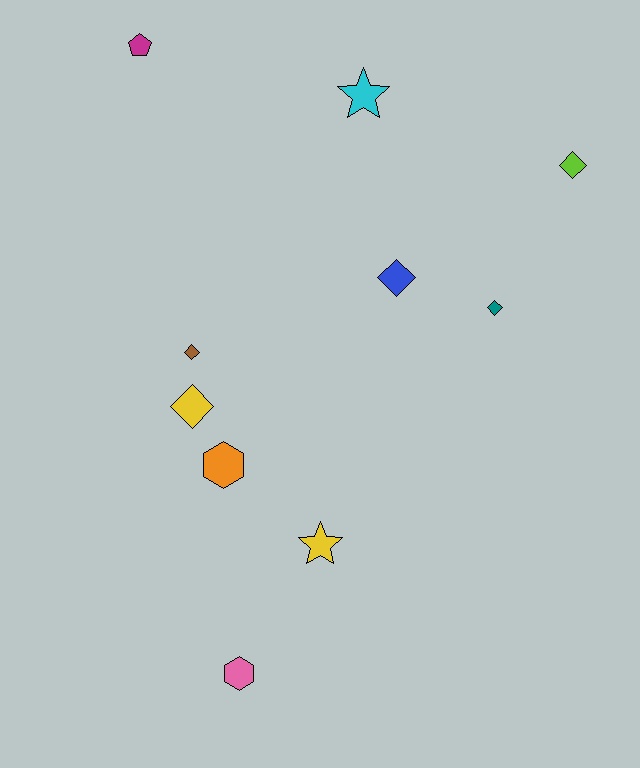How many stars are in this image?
There are 2 stars.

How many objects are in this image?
There are 10 objects.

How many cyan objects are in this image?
There is 1 cyan object.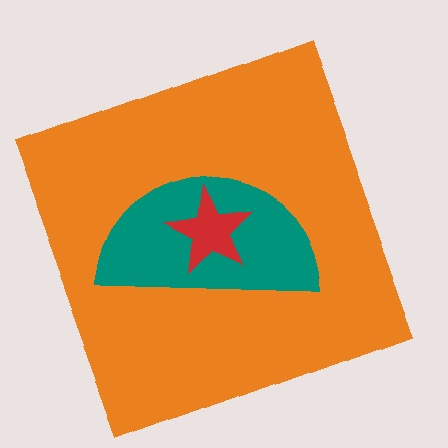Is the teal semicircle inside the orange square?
Yes.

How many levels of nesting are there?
3.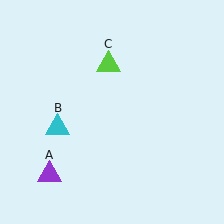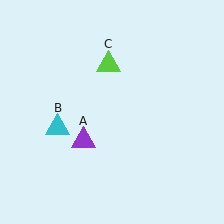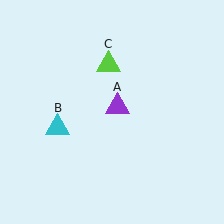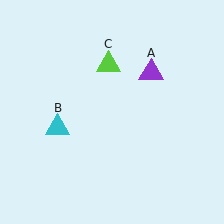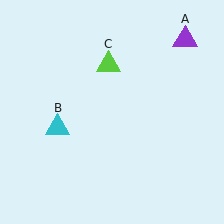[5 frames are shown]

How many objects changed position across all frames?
1 object changed position: purple triangle (object A).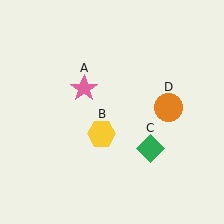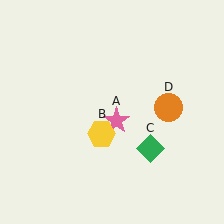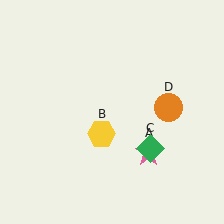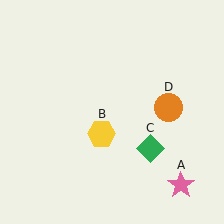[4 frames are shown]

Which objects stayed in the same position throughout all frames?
Yellow hexagon (object B) and green diamond (object C) and orange circle (object D) remained stationary.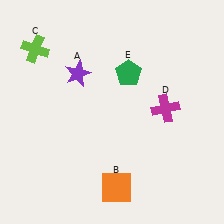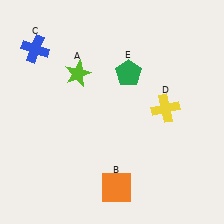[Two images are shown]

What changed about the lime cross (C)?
In Image 1, C is lime. In Image 2, it changed to blue.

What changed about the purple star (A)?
In Image 1, A is purple. In Image 2, it changed to lime.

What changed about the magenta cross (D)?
In Image 1, D is magenta. In Image 2, it changed to yellow.